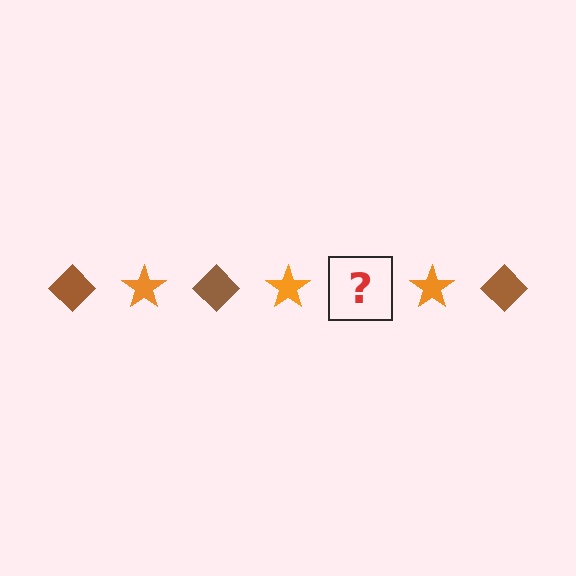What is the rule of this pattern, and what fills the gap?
The rule is that the pattern alternates between brown diamond and orange star. The gap should be filled with a brown diamond.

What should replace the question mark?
The question mark should be replaced with a brown diamond.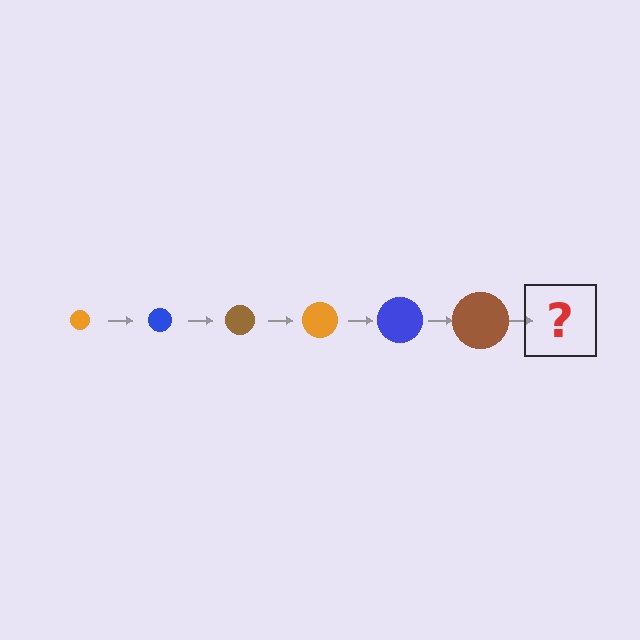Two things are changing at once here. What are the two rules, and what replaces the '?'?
The two rules are that the circle grows larger each step and the color cycles through orange, blue, and brown. The '?' should be an orange circle, larger than the previous one.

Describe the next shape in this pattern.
It should be an orange circle, larger than the previous one.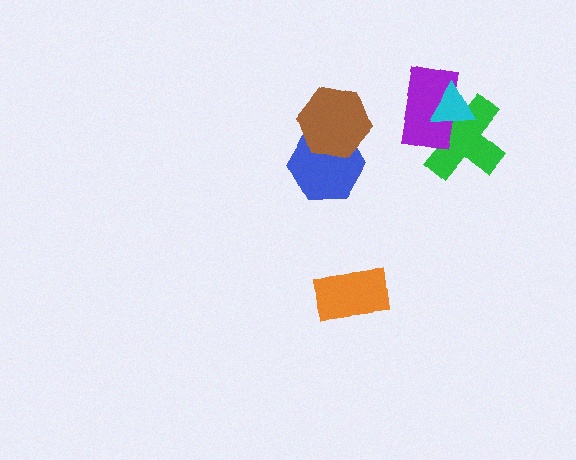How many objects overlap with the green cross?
2 objects overlap with the green cross.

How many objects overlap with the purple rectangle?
2 objects overlap with the purple rectangle.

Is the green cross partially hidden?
Yes, it is partially covered by another shape.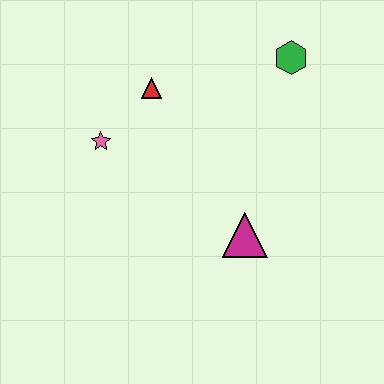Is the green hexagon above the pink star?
Yes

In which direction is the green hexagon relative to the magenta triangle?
The green hexagon is above the magenta triangle.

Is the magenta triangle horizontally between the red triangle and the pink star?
No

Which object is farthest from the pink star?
The green hexagon is farthest from the pink star.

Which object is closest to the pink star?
The red triangle is closest to the pink star.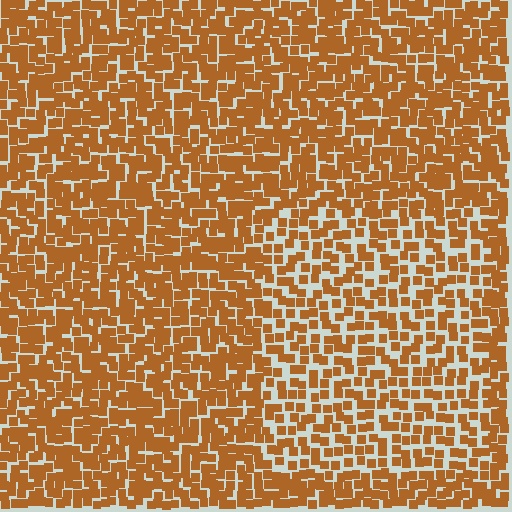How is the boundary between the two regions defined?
The boundary is defined by a change in element density (approximately 1.6x ratio). All elements are the same color, size, and shape.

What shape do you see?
I see a rectangle.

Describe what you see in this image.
The image contains small brown elements arranged at two different densities. A rectangle-shaped region is visible where the elements are less densely packed than the surrounding area.